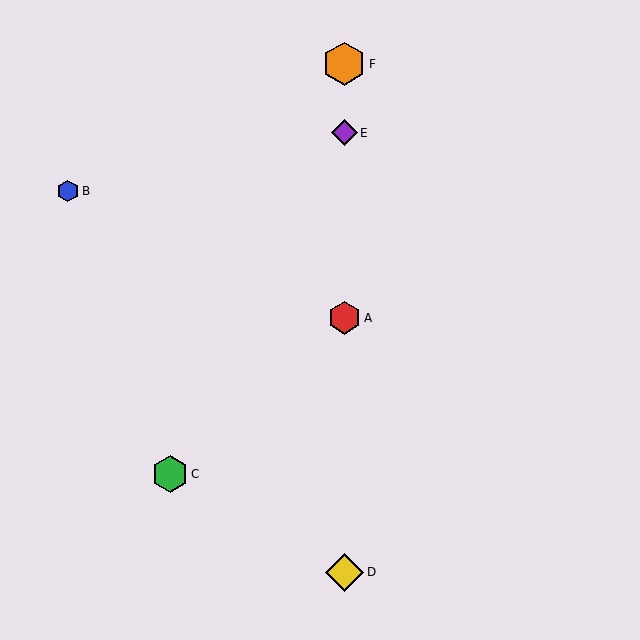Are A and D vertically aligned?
Yes, both are at x≈344.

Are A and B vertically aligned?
No, A is at x≈344 and B is at x≈68.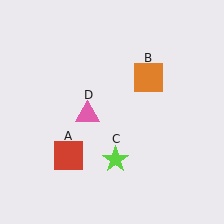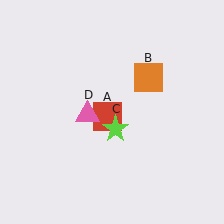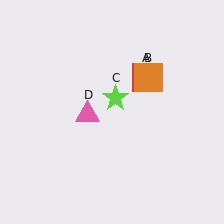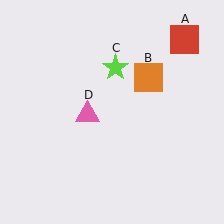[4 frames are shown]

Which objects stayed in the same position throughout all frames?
Orange square (object B) and pink triangle (object D) remained stationary.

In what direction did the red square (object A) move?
The red square (object A) moved up and to the right.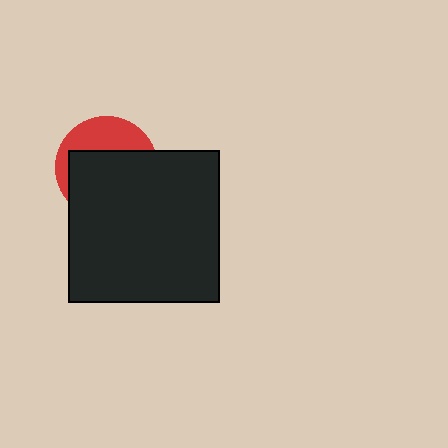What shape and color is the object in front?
The object in front is a black square.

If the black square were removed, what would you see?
You would see the complete red circle.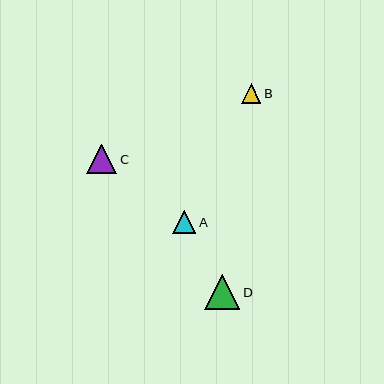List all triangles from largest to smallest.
From largest to smallest: D, C, A, B.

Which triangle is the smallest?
Triangle B is the smallest with a size of approximately 19 pixels.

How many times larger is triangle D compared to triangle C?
Triangle D is approximately 1.2 times the size of triangle C.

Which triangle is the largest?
Triangle D is the largest with a size of approximately 36 pixels.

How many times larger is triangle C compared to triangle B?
Triangle C is approximately 1.6 times the size of triangle B.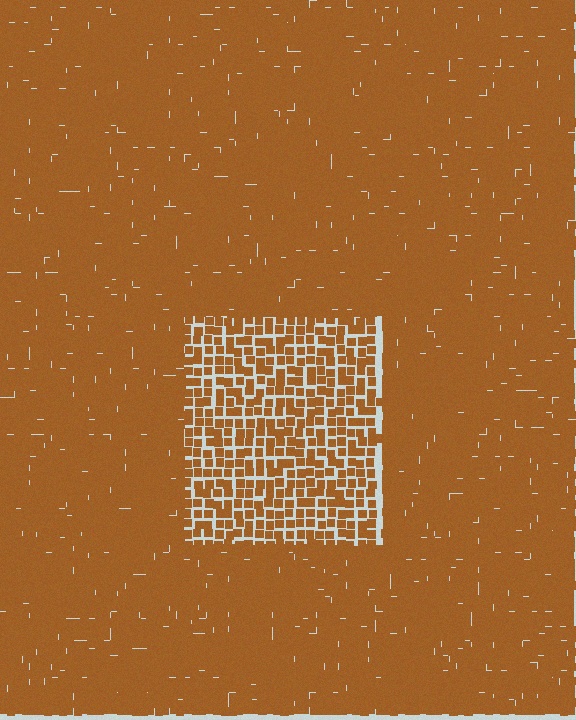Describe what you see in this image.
The image contains small brown elements arranged at two different densities. A rectangle-shaped region is visible where the elements are less densely packed than the surrounding area.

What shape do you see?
I see a rectangle.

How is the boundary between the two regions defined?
The boundary is defined by a change in element density (approximately 1.9x ratio). All elements are the same color, size, and shape.